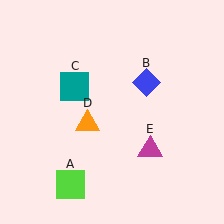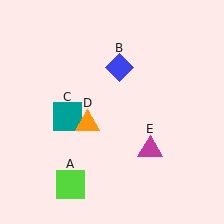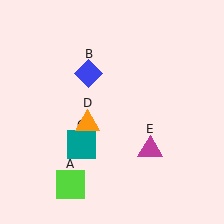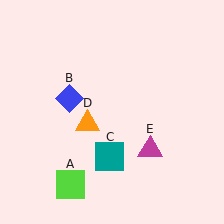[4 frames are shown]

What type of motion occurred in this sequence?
The blue diamond (object B), teal square (object C) rotated counterclockwise around the center of the scene.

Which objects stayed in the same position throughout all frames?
Lime square (object A) and orange triangle (object D) and magenta triangle (object E) remained stationary.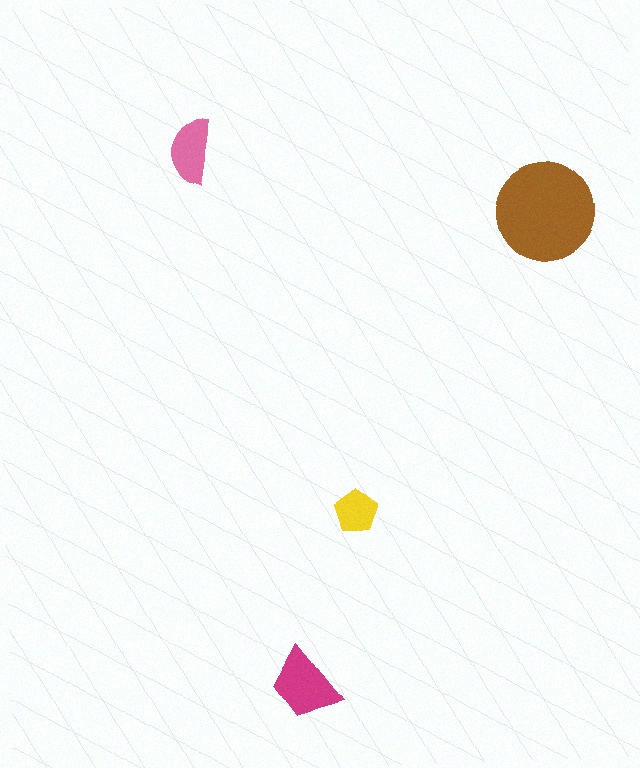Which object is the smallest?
The yellow pentagon.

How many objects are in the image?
There are 4 objects in the image.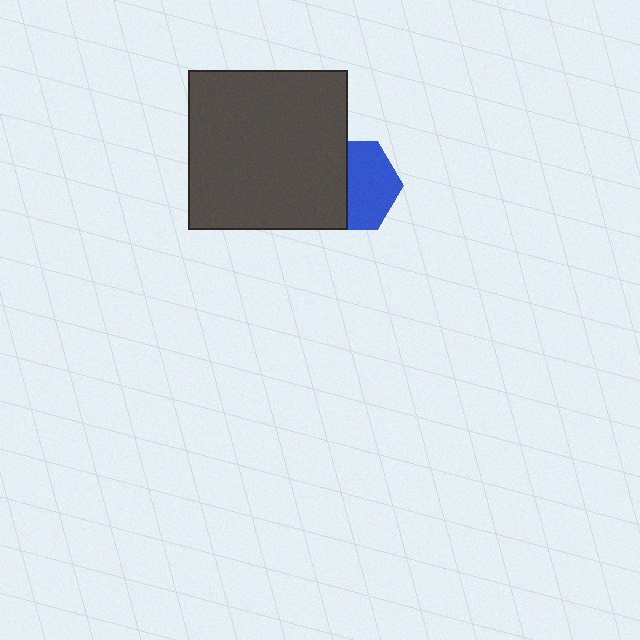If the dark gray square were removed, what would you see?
You would see the complete blue hexagon.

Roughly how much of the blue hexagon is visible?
About half of it is visible (roughly 56%).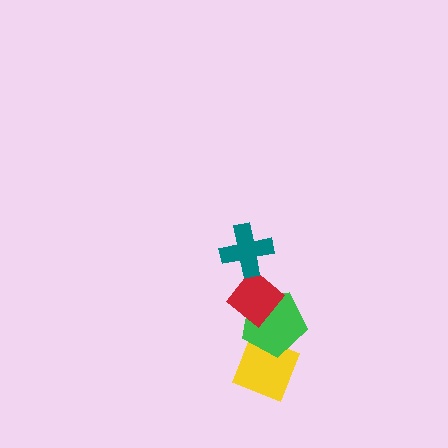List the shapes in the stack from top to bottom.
From top to bottom: the teal cross, the red diamond, the green pentagon, the yellow diamond.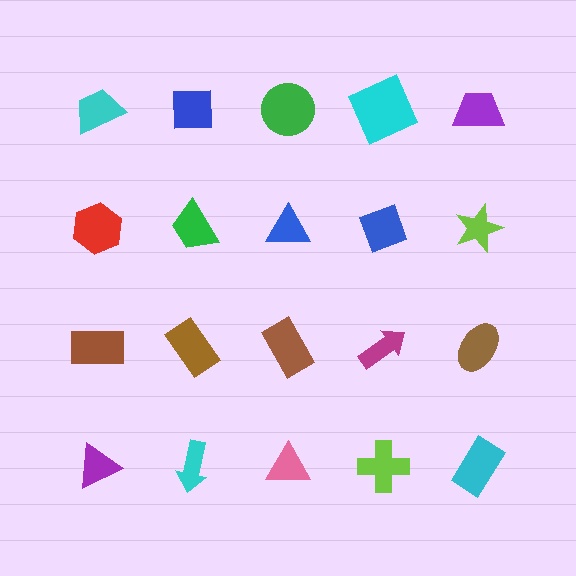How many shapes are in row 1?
5 shapes.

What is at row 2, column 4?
A blue diamond.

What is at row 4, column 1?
A purple triangle.